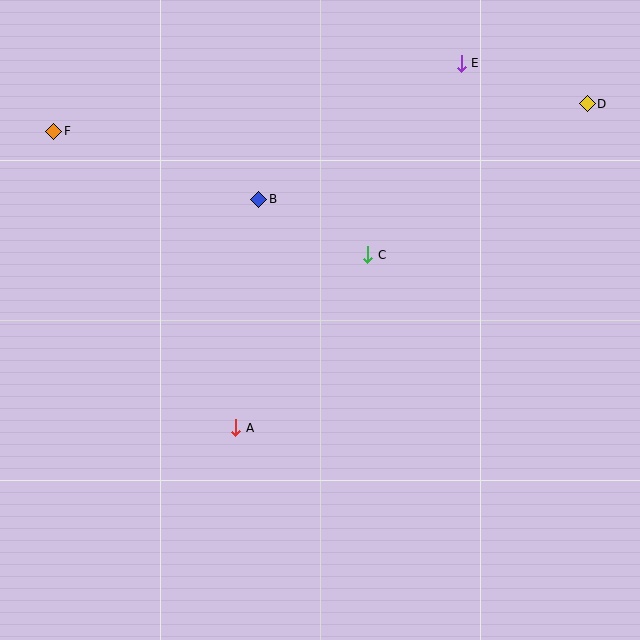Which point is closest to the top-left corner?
Point F is closest to the top-left corner.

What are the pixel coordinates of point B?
Point B is at (259, 199).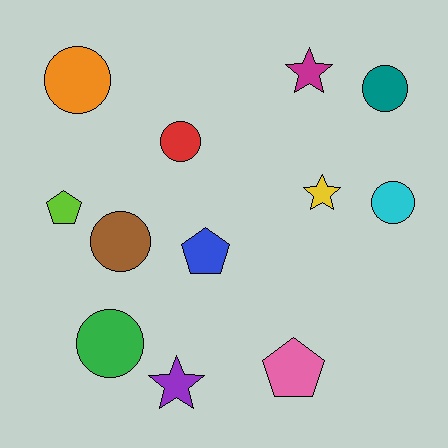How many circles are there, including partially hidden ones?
There are 6 circles.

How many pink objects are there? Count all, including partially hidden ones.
There is 1 pink object.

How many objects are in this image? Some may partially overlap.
There are 12 objects.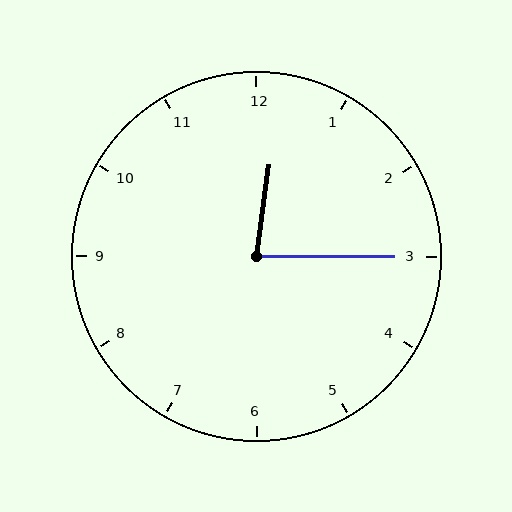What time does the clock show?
12:15.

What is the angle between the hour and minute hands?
Approximately 82 degrees.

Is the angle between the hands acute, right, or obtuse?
It is acute.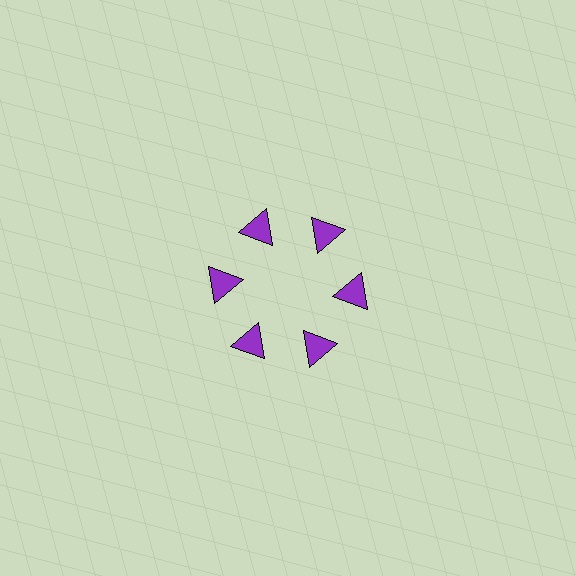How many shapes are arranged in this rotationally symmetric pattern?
There are 6 shapes, arranged in 6 groups of 1.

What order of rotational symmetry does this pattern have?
This pattern has 6-fold rotational symmetry.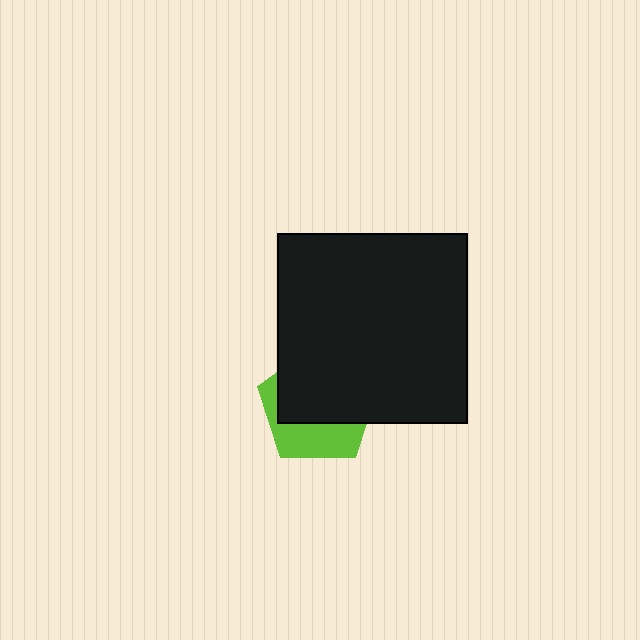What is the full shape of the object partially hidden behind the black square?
The partially hidden object is a lime pentagon.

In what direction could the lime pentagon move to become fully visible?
The lime pentagon could move down. That would shift it out from behind the black square entirely.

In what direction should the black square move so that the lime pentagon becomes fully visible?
The black square should move up. That is the shortest direction to clear the overlap and leave the lime pentagon fully visible.